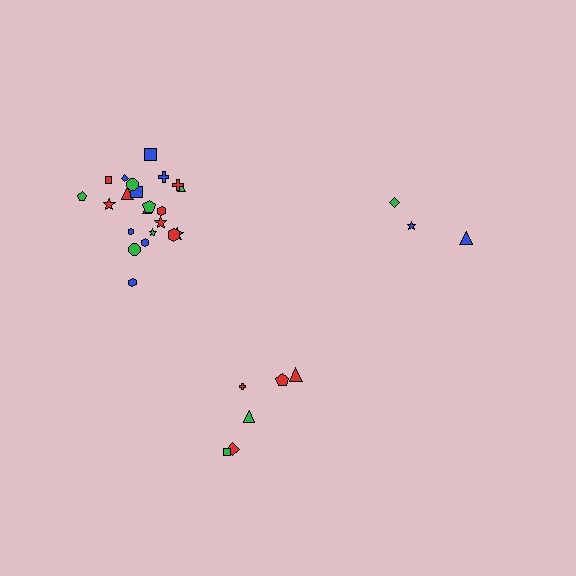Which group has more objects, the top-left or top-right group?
The top-left group.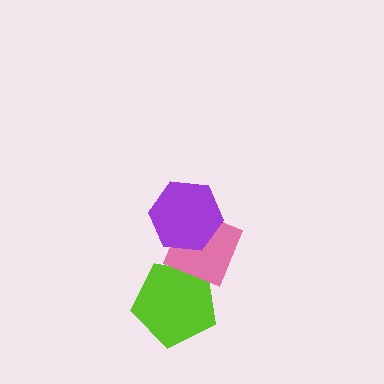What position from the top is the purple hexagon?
The purple hexagon is 1st from the top.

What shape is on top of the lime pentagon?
The pink diamond is on top of the lime pentagon.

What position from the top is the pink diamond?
The pink diamond is 2nd from the top.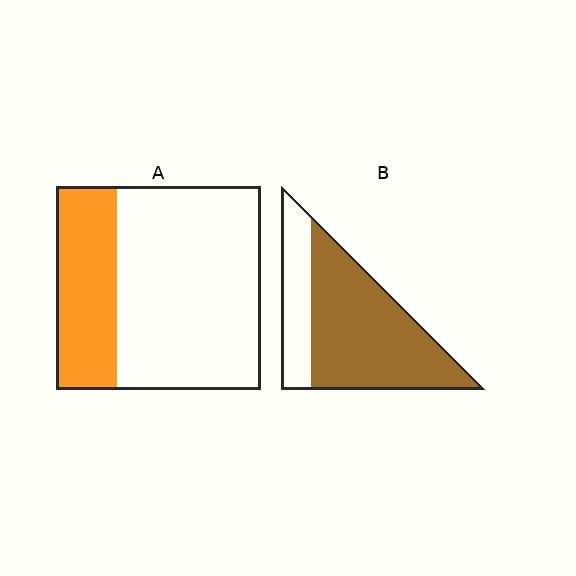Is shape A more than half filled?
No.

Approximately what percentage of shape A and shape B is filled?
A is approximately 30% and B is approximately 75%.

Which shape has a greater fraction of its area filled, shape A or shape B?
Shape B.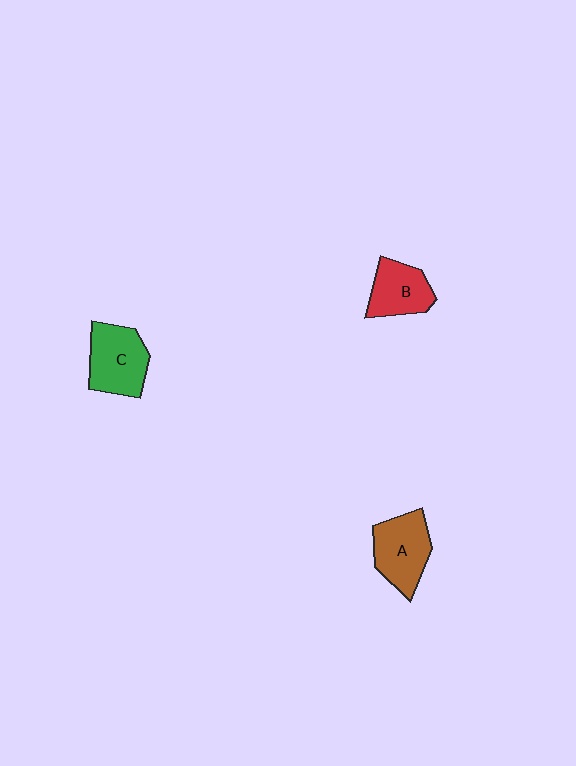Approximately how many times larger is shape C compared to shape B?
Approximately 1.2 times.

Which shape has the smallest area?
Shape B (red).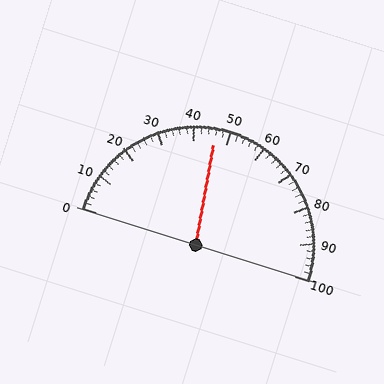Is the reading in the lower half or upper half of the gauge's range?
The reading is in the lower half of the range (0 to 100).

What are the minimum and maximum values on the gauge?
The gauge ranges from 0 to 100.